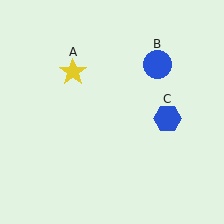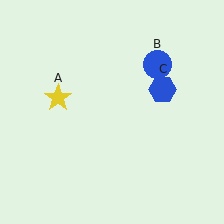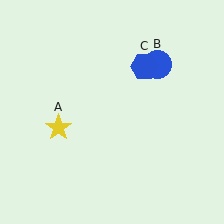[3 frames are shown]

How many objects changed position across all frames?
2 objects changed position: yellow star (object A), blue hexagon (object C).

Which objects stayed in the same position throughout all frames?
Blue circle (object B) remained stationary.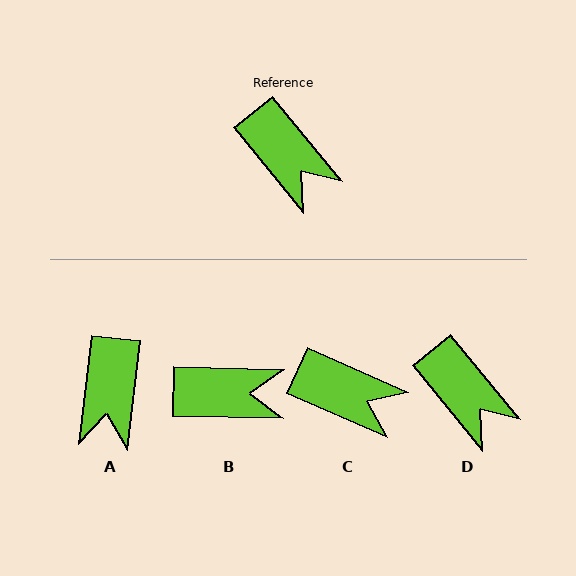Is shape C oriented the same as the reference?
No, it is off by about 27 degrees.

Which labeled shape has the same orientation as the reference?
D.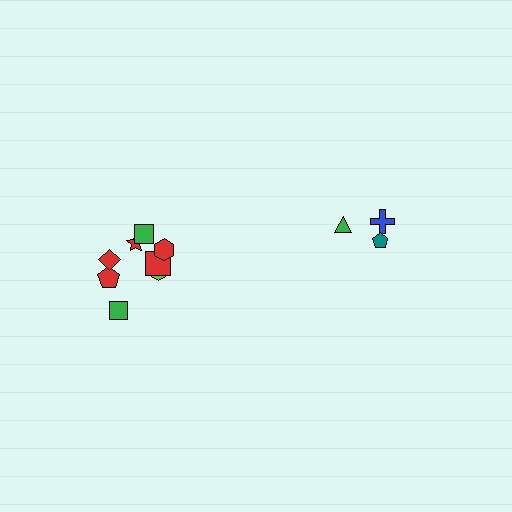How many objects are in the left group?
There are 8 objects.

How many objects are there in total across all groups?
There are 11 objects.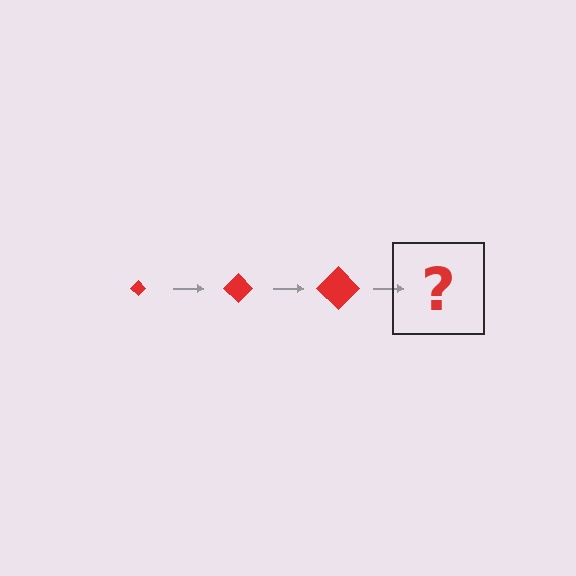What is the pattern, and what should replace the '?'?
The pattern is that the diamond gets progressively larger each step. The '?' should be a red diamond, larger than the previous one.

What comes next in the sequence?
The next element should be a red diamond, larger than the previous one.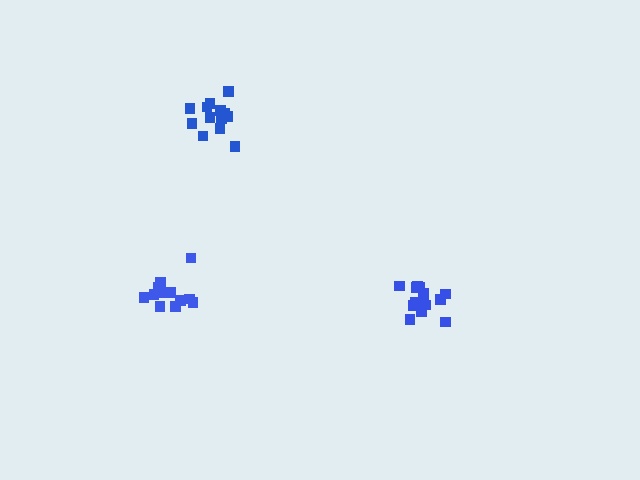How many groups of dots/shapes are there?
There are 3 groups.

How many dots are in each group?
Group 1: 14 dots, Group 2: 12 dots, Group 3: 14 dots (40 total).